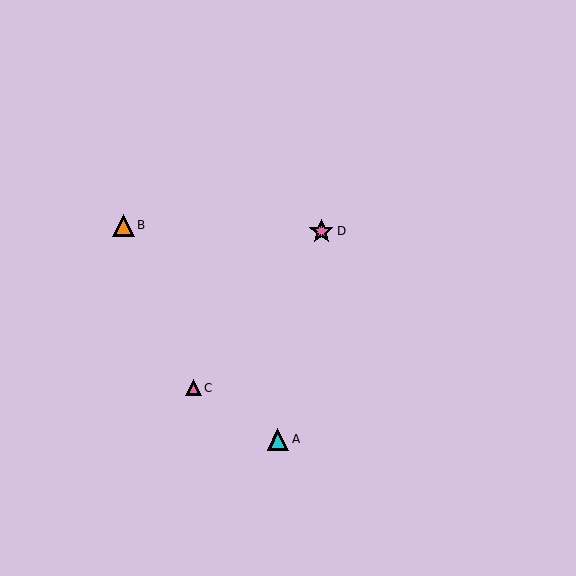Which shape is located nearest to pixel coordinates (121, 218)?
The orange triangle (labeled B) at (123, 225) is nearest to that location.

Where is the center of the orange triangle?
The center of the orange triangle is at (123, 225).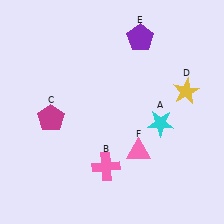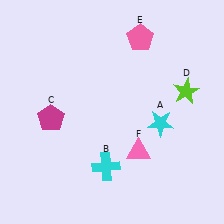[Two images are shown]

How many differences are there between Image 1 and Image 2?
There are 3 differences between the two images.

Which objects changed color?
B changed from pink to cyan. D changed from yellow to lime. E changed from purple to pink.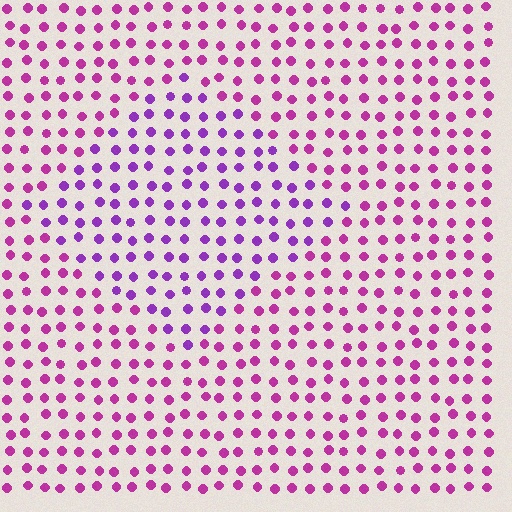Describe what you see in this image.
The image is filled with small magenta elements in a uniform arrangement. A diamond-shaped region is visible where the elements are tinted to a slightly different hue, forming a subtle color boundary.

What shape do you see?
I see a diamond.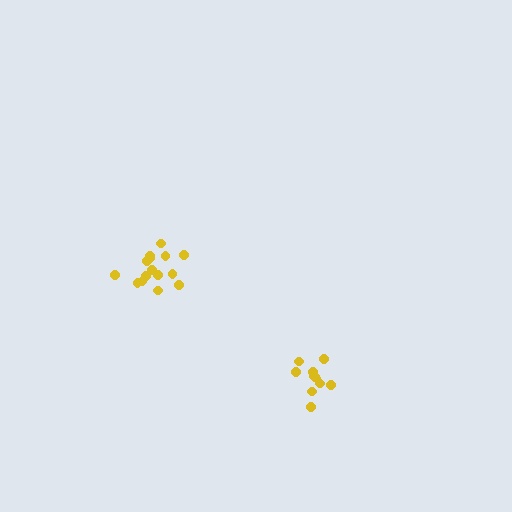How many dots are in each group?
Group 1: 10 dots, Group 2: 15 dots (25 total).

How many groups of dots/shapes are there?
There are 2 groups.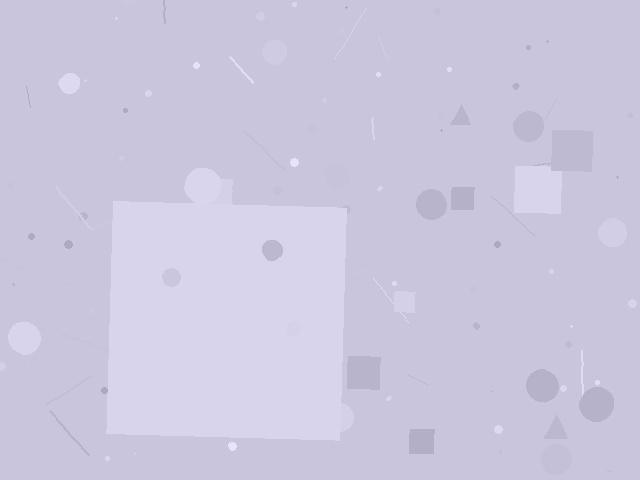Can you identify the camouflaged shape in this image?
The camouflaged shape is a square.